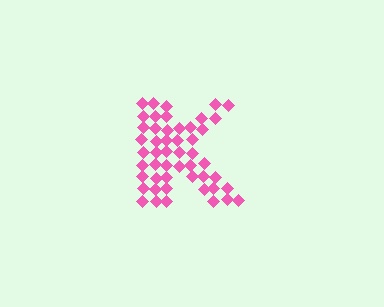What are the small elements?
The small elements are diamonds.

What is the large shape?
The large shape is the letter K.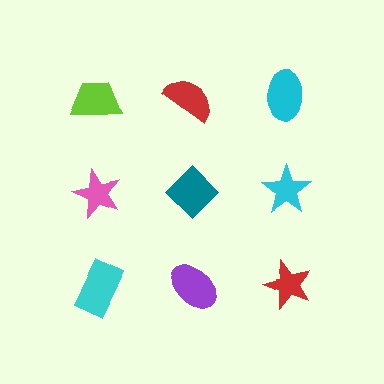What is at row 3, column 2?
A purple ellipse.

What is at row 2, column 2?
A teal diamond.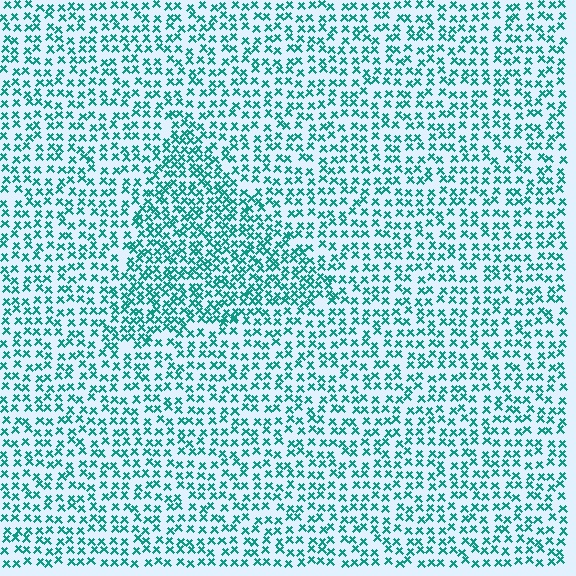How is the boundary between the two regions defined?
The boundary is defined by a change in element density (approximately 1.6x ratio). All elements are the same color, size, and shape.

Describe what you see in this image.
The image contains small teal elements arranged at two different densities. A triangle-shaped region is visible where the elements are more densely packed than the surrounding area.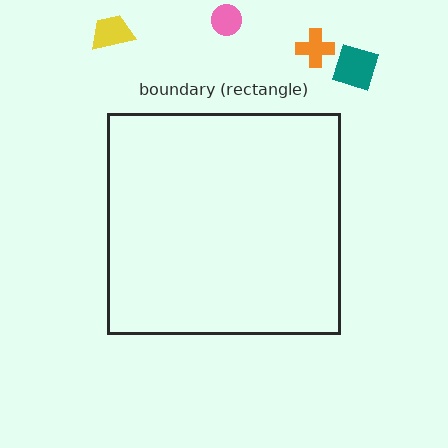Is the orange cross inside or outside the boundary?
Outside.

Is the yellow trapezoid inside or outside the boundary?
Outside.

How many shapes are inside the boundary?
0 inside, 4 outside.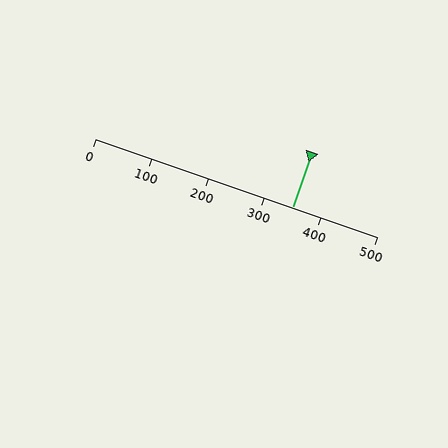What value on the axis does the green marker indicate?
The marker indicates approximately 350.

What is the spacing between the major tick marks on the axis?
The major ticks are spaced 100 apart.